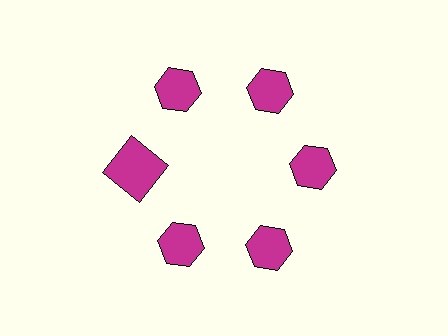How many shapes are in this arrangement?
There are 6 shapes arranged in a ring pattern.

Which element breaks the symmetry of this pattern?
The magenta square at roughly the 9 o'clock position breaks the symmetry. All other shapes are magenta hexagons.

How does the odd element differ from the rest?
It has a different shape: square instead of hexagon.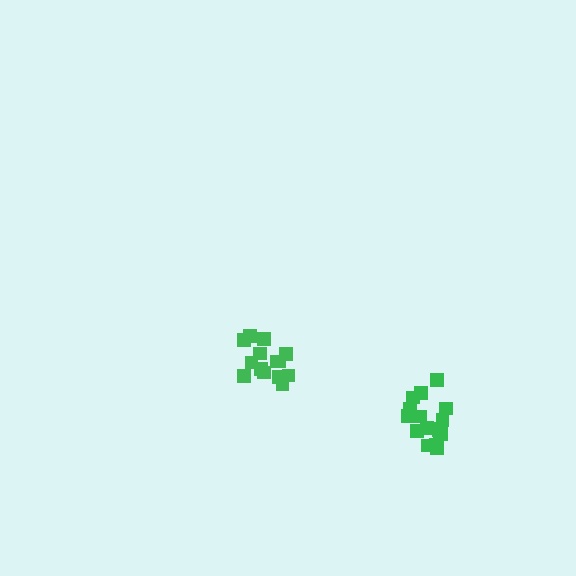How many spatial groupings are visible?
There are 2 spatial groupings.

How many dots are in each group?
Group 1: 17 dots, Group 2: 14 dots (31 total).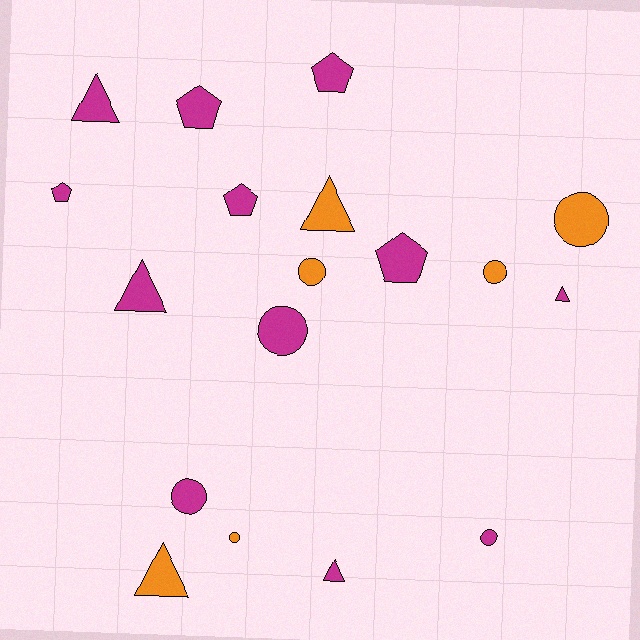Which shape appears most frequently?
Circle, with 7 objects.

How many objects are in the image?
There are 18 objects.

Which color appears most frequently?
Magenta, with 12 objects.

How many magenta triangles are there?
There are 4 magenta triangles.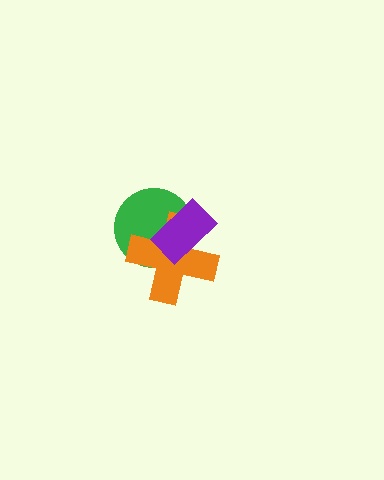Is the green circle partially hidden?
Yes, it is partially covered by another shape.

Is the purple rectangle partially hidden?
No, no other shape covers it.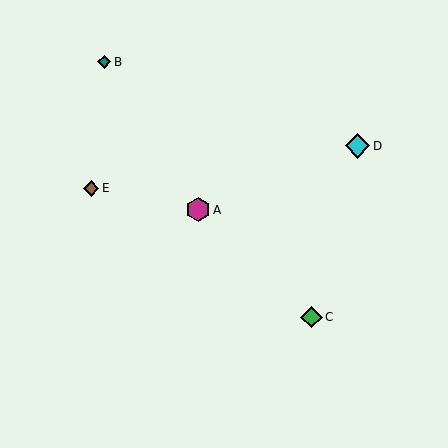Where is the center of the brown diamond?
The center of the brown diamond is at (91, 188).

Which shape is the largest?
The cyan diamond (labeled D) is the largest.